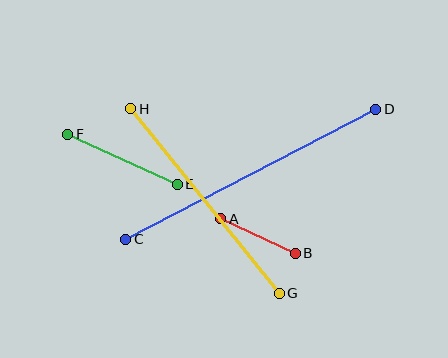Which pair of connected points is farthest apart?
Points C and D are farthest apart.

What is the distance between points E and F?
The distance is approximately 120 pixels.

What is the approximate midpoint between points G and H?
The midpoint is at approximately (205, 201) pixels.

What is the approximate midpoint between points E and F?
The midpoint is at approximately (123, 159) pixels.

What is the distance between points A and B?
The distance is approximately 82 pixels.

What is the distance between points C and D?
The distance is approximately 282 pixels.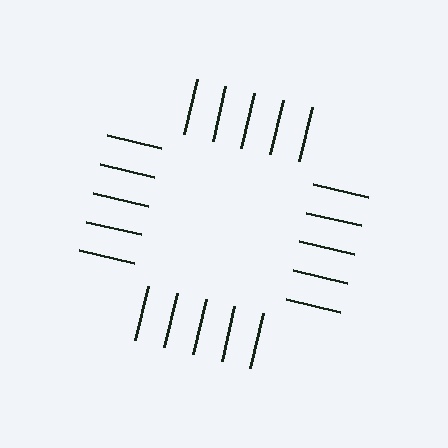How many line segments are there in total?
20 — 5 along each of the 4 edges.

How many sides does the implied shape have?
4 sides — the line-ends trace a square.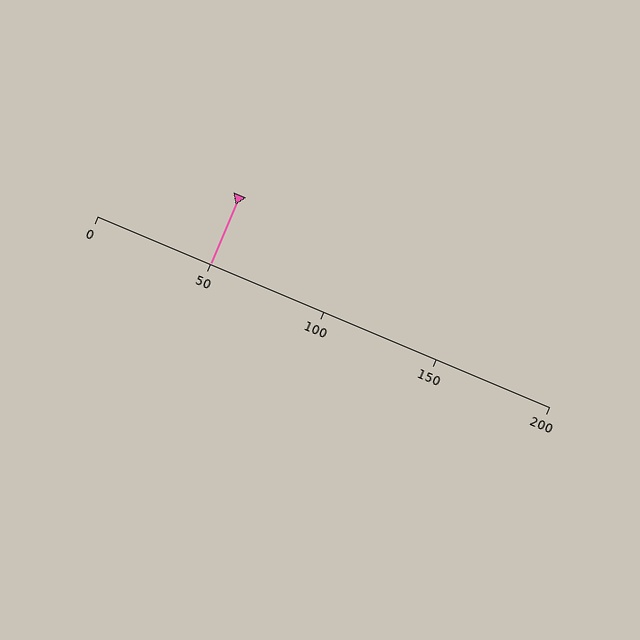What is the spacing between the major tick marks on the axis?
The major ticks are spaced 50 apart.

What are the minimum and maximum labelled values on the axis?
The axis runs from 0 to 200.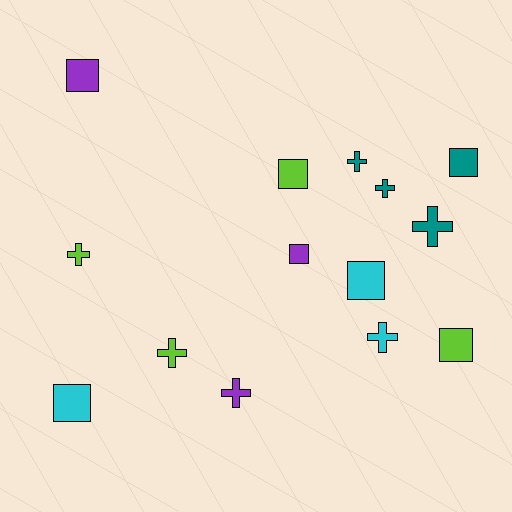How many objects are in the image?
There are 14 objects.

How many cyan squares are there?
There are 2 cyan squares.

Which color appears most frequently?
Lime, with 4 objects.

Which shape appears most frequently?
Cross, with 7 objects.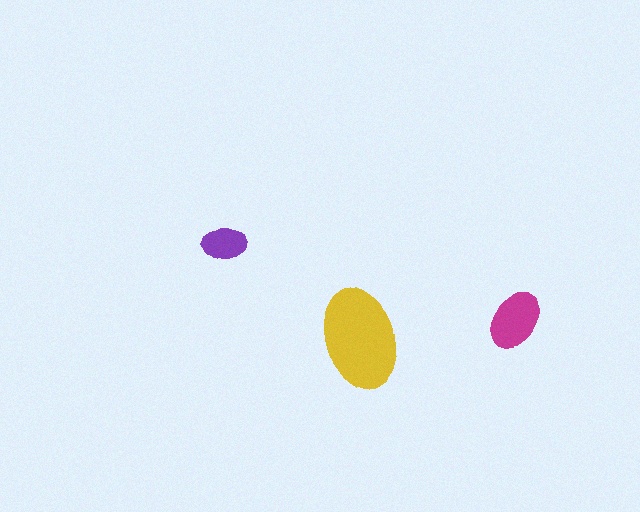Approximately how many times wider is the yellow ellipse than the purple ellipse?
About 2.5 times wider.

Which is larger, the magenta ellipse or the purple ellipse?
The magenta one.